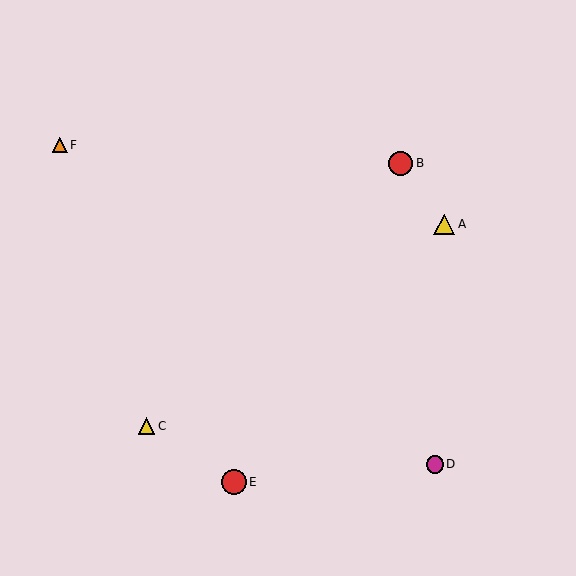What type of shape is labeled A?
Shape A is a yellow triangle.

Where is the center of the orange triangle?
The center of the orange triangle is at (60, 145).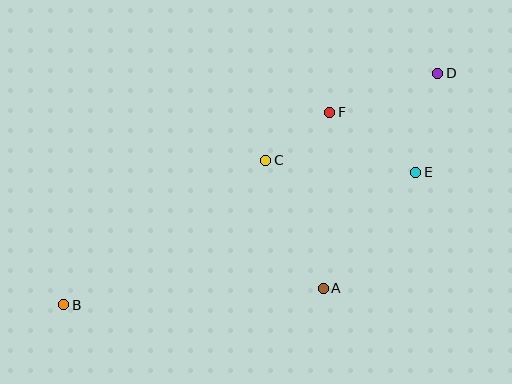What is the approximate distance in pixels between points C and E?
The distance between C and E is approximately 150 pixels.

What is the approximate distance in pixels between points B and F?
The distance between B and F is approximately 329 pixels.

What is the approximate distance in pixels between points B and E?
The distance between B and E is approximately 376 pixels.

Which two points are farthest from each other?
Points B and D are farthest from each other.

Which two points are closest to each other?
Points C and F are closest to each other.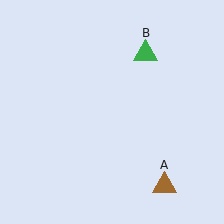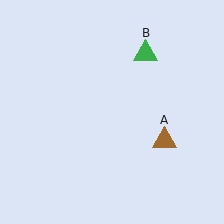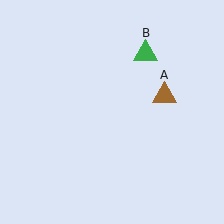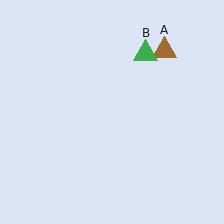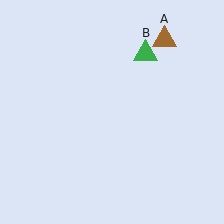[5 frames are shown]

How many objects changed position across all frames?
1 object changed position: brown triangle (object A).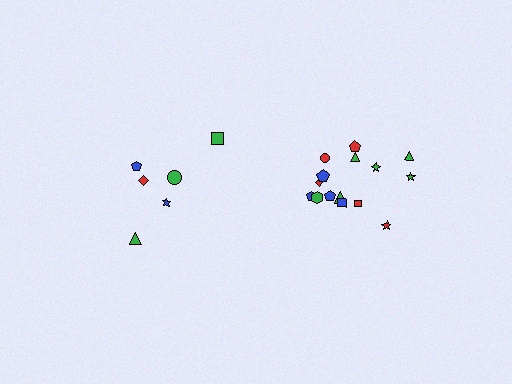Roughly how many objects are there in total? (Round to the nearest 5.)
Roughly 20 objects in total.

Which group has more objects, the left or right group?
The right group.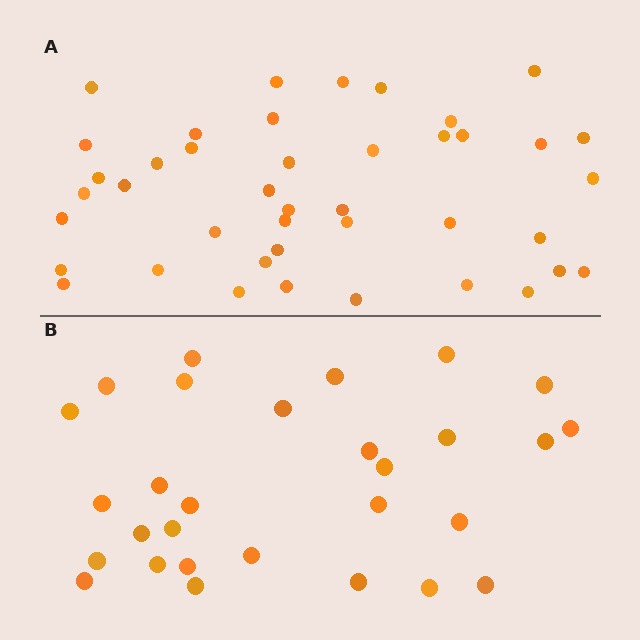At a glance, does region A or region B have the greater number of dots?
Region A (the top region) has more dots.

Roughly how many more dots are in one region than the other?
Region A has approximately 15 more dots than region B.